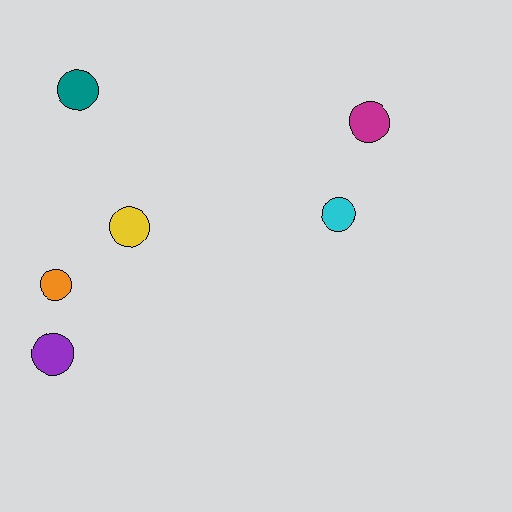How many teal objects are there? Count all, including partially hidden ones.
There is 1 teal object.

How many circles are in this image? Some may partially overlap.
There are 6 circles.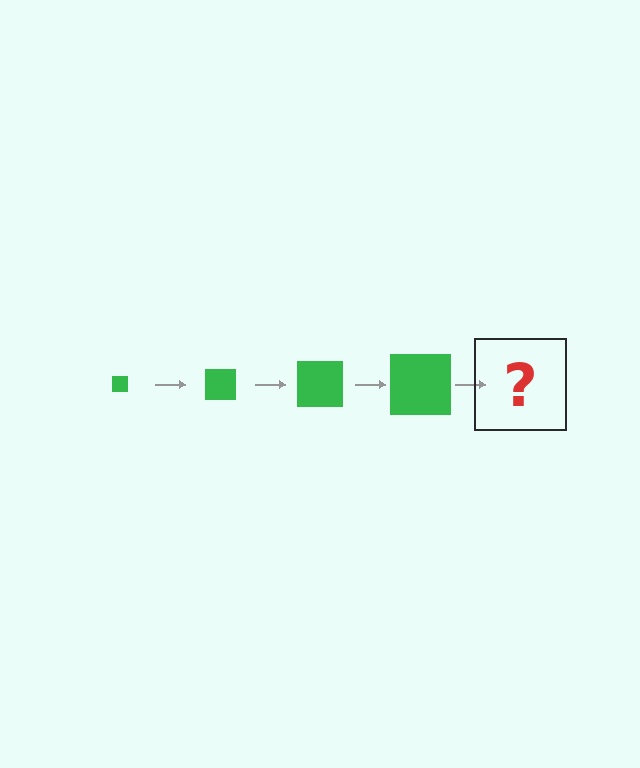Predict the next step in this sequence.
The next step is a green square, larger than the previous one.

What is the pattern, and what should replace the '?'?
The pattern is that the square gets progressively larger each step. The '?' should be a green square, larger than the previous one.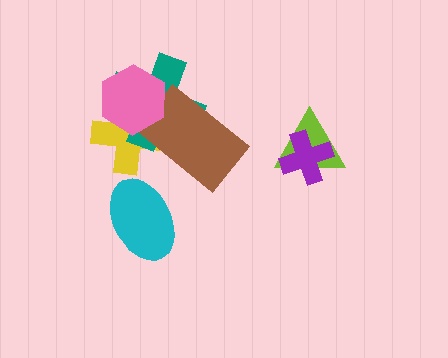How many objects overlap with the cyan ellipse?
0 objects overlap with the cyan ellipse.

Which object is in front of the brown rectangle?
The pink hexagon is in front of the brown rectangle.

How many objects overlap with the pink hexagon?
3 objects overlap with the pink hexagon.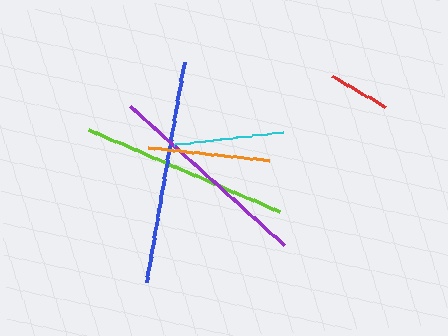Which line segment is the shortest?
The red line is the shortest at approximately 60 pixels.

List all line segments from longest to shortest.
From longest to shortest: blue, lime, purple, orange, cyan, red.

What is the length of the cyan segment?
The cyan segment is approximately 110 pixels long.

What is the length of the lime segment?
The lime segment is approximately 208 pixels long.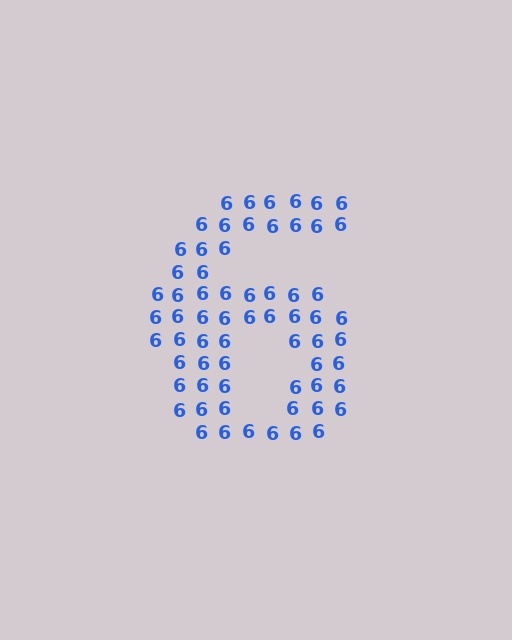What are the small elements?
The small elements are digit 6's.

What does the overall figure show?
The overall figure shows the digit 6.